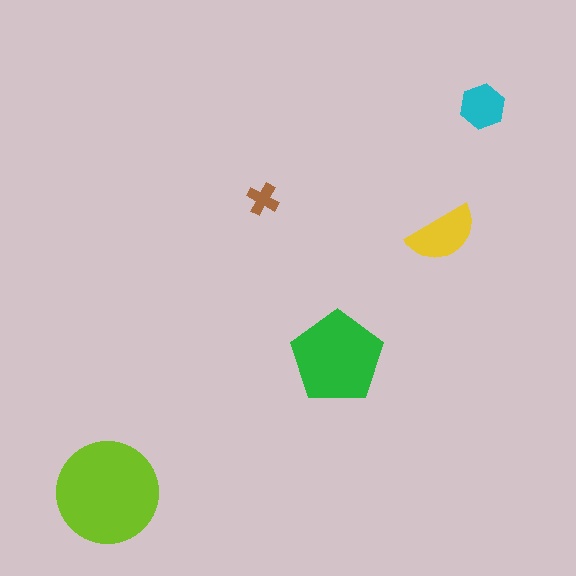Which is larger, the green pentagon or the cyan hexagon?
The green pentagon.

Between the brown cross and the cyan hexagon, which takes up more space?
The cyan hexagon.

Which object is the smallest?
The brown cross.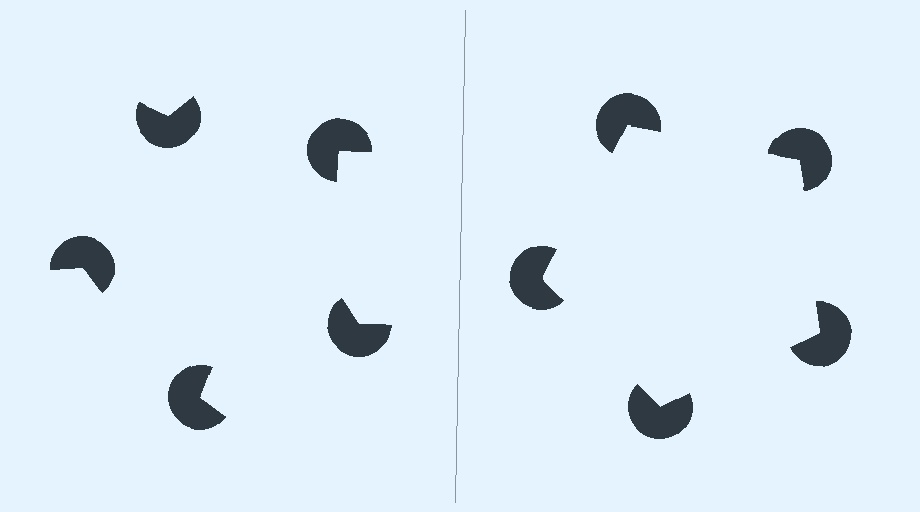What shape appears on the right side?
An illusory pentagon.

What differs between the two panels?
The pac-man discs are positioned identically on both sides; only the wedge orientations differ. On the right they align to a pentagon; on the left they are misaligned.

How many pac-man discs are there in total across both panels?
10 — 5 on each side.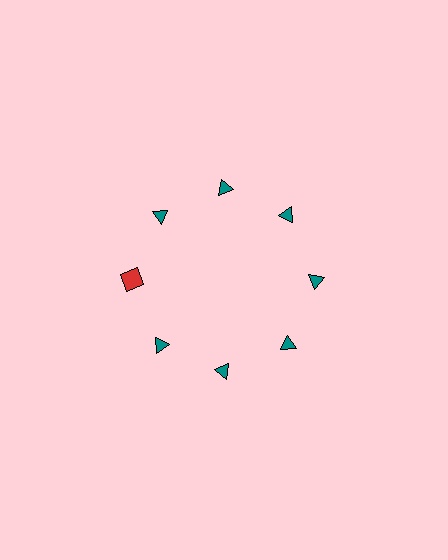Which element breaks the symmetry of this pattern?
The red square at roughly the 9 o'clock position breaks the symmetry. All other shapes are teal triangles.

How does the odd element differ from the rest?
It differs in both color (red instead of teal) and shape (square instead of triangle).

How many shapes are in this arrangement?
There are 8 shapes arranged in a ring pattern.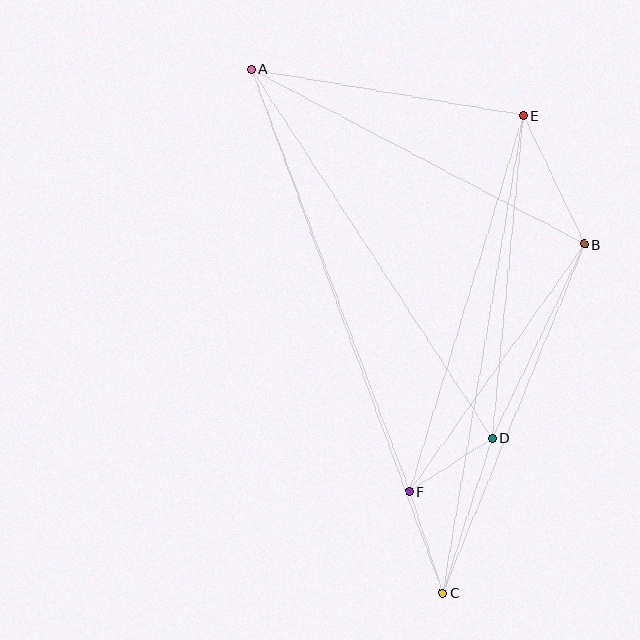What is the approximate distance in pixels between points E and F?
The distance between E and F is approximately 393 pixels.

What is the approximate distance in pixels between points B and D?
The distance between B and D is approximately 215 pixels.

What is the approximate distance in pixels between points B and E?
The distance between B and E is approximately 143 pixels.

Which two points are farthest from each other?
Points A and C are farthest from each other.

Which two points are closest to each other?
Points D and F are closest to each other.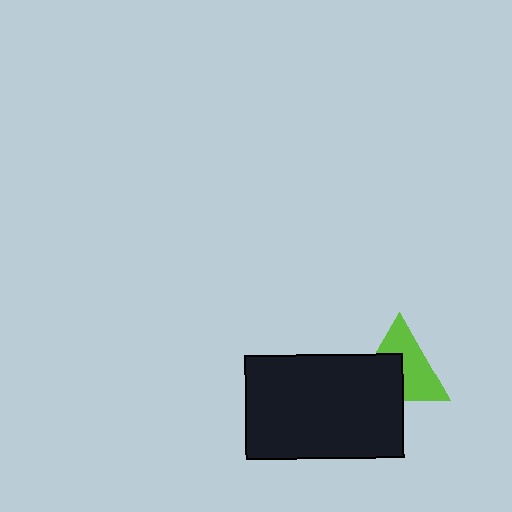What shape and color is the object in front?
The object in front is a black rectangle.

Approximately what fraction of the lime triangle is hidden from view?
Roughly 43% of the lime triangle is hidden behind the black rectangle.